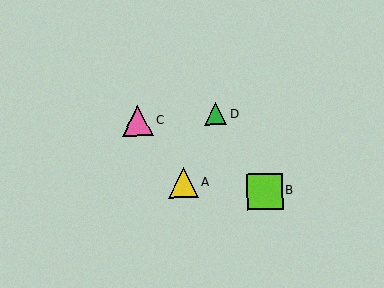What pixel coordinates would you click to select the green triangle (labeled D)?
Click at (215, 114) to select the green triangle D.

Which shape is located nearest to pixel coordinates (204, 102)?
The green triangle (labeled D) at (215, 114) is nearest to that location.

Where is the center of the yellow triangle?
The center of the yellow triangle is at (183, 183).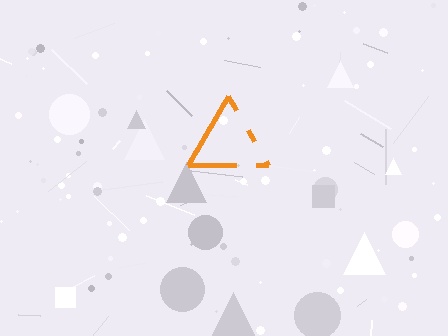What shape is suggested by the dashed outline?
The dashed outline suggests a triangle.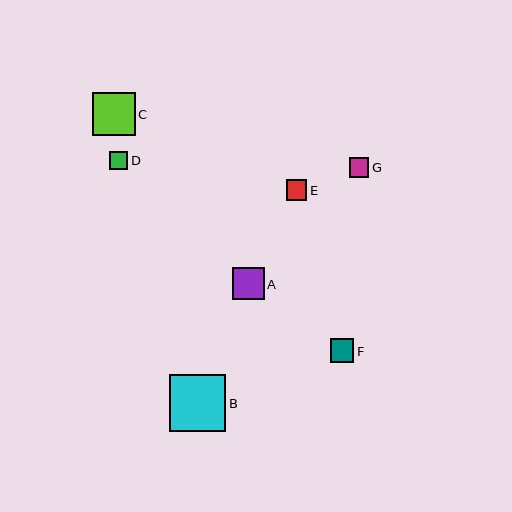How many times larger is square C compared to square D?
Square C is approximately 2.3 times the size of square D.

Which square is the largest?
Square B is the largest with a size of approximately 57 pixels.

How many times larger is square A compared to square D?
Square A is approximately 1.7 times the size of square D.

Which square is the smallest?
Square D is the smallest with a size of approximately 18 pixels.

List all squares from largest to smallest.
From largest to smallest: B, C, A, F, E, G, D.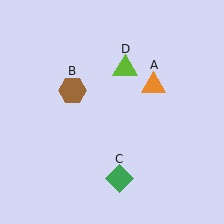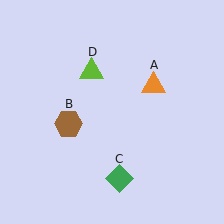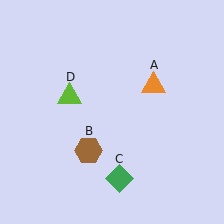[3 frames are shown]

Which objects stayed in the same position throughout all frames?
Orange triangle (object A) and green diamond (object C) remained stationary.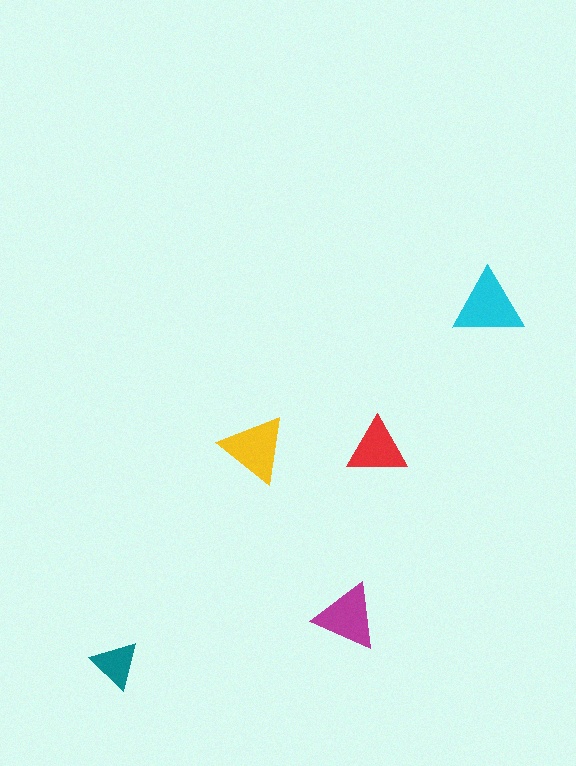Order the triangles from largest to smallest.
the cyan one, the yellow one, the magenta one, the red one, the teal one.